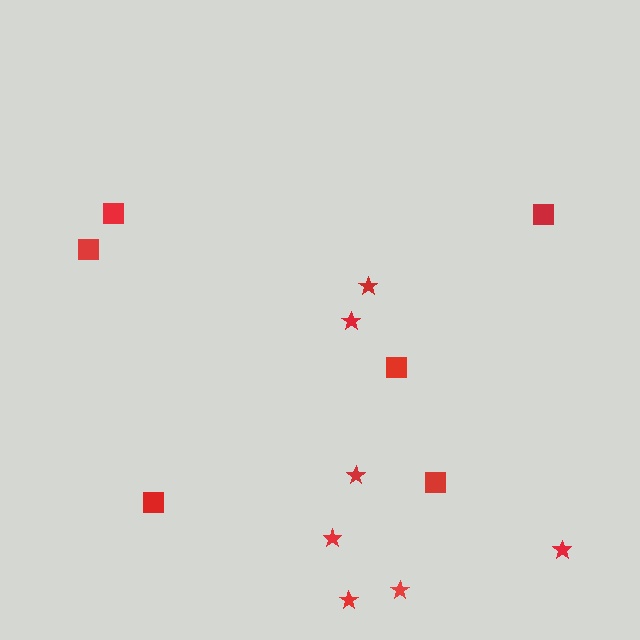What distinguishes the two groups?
There are 2 groups: one group of squares (6) and one group of stars (7).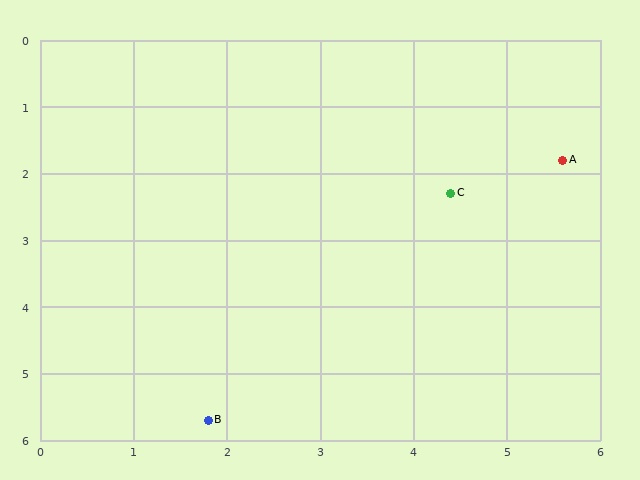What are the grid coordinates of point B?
Point B is at approximately (1.8, 5.7).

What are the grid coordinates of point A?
Point A is at approximately (5.6, 1.8).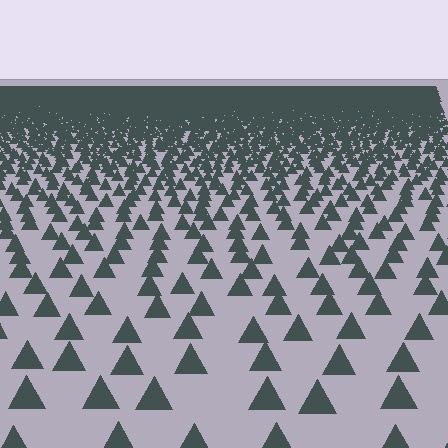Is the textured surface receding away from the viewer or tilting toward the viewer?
The surface is receding away from the viewer. Texture elements get smaller and denser toward the top.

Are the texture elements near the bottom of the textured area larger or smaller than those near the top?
Larger. Near the bottom, elements are closer to the viewer and appear at a bigger on-screen size.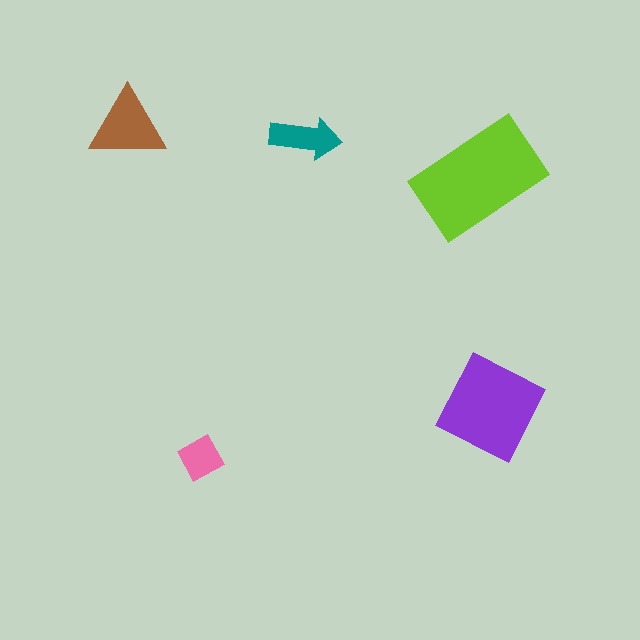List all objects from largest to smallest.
The lime rectangle, the purple square, the brown triangle, the teal arrow, the pink diamond.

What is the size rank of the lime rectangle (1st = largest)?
1st.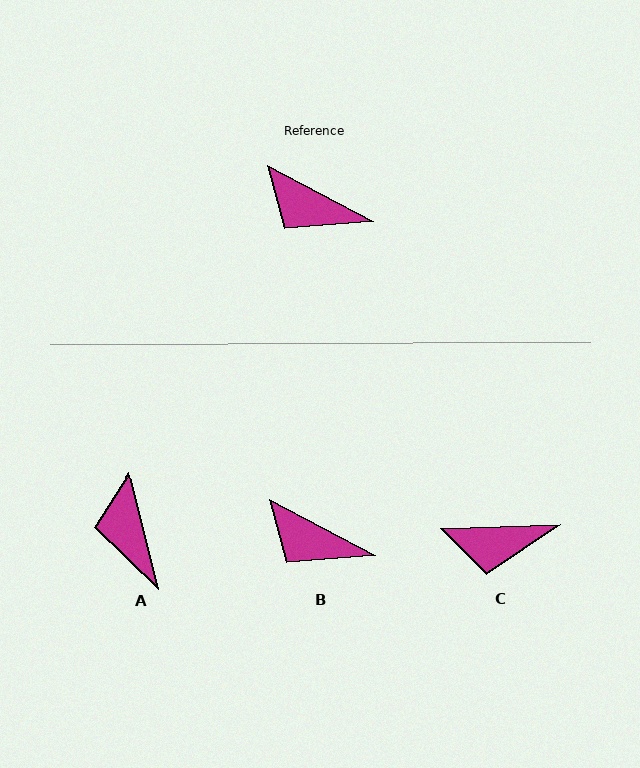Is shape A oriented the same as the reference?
No, it is off by about 48 degrees.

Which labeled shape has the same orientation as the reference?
B.